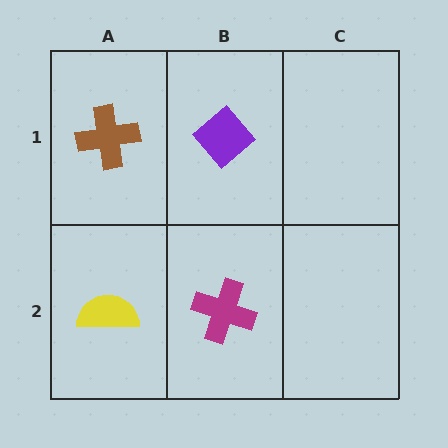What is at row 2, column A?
A yellow semicircle.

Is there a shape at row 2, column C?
No, that cell is empty.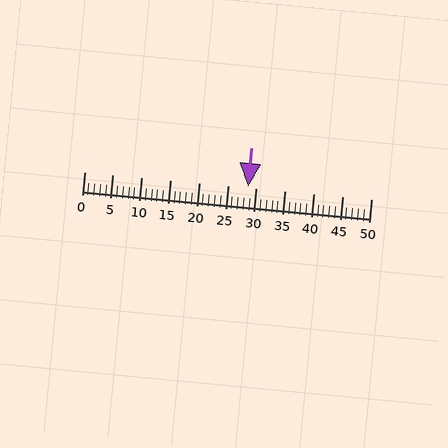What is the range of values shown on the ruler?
The ruler shows values from 0 to 50.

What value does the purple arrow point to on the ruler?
The purple arrow points to approximately 29.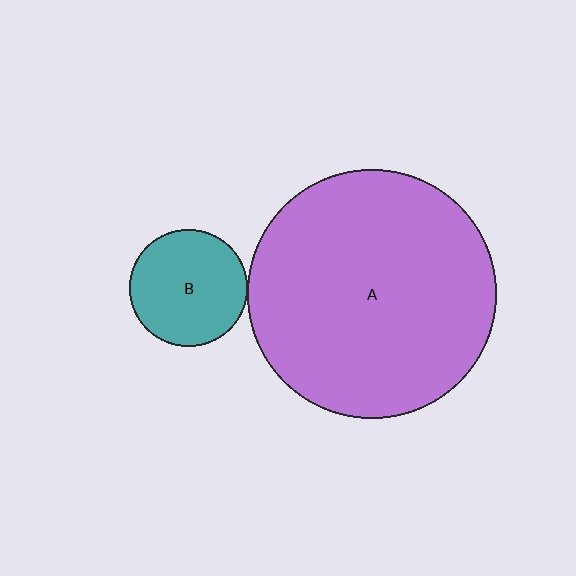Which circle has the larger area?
Circle A (purple).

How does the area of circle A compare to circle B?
Approximately 4.5 times.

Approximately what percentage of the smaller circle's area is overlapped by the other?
Approximately 5%.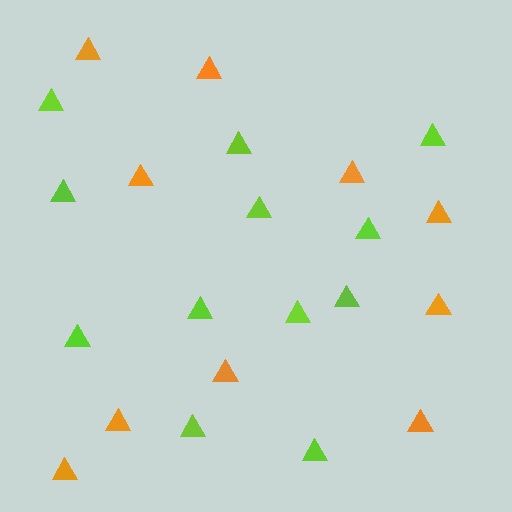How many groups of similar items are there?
There are 2 groups: one group of orange triangles (10) and one group of lime triangles (12).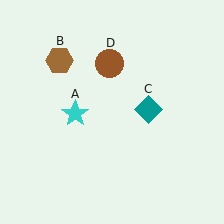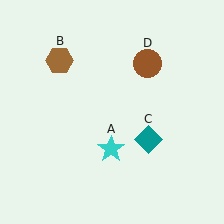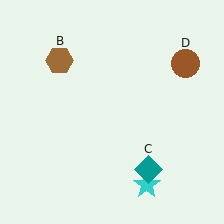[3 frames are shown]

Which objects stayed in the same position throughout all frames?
Brown hexagon (object B) remained stationary.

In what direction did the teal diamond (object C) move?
The teal diamond (object C) moved down.